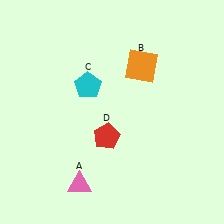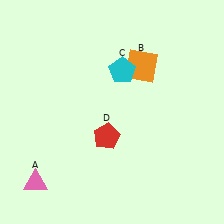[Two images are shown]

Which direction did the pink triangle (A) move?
The pink triangle (A) moved left.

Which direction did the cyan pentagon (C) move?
The cyan pentagon (C) moved right.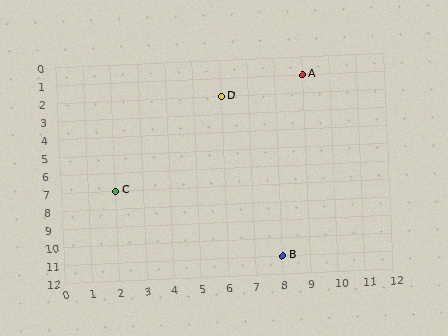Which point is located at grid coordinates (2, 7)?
Point C is at (2, 7).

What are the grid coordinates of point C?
Point C is at grid coordinates (2, 7).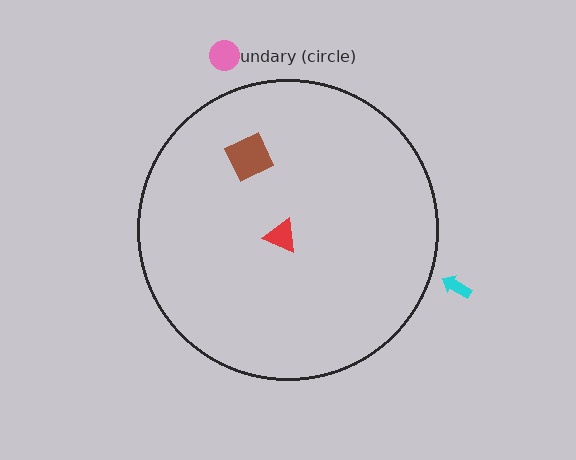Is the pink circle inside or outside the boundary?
Outside.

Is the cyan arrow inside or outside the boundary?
Outside.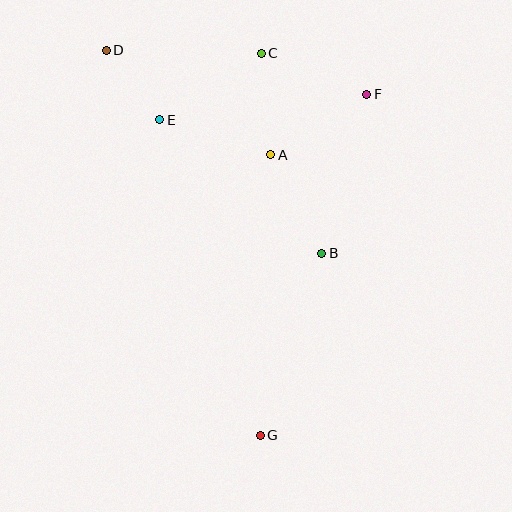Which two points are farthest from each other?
Points D and G are farthest from each other.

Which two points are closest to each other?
Points D and E are closest to each other.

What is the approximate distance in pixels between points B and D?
The distance between B and D is approximately 296 pixels.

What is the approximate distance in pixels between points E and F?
The distance between E and F is approximately 209 pixels.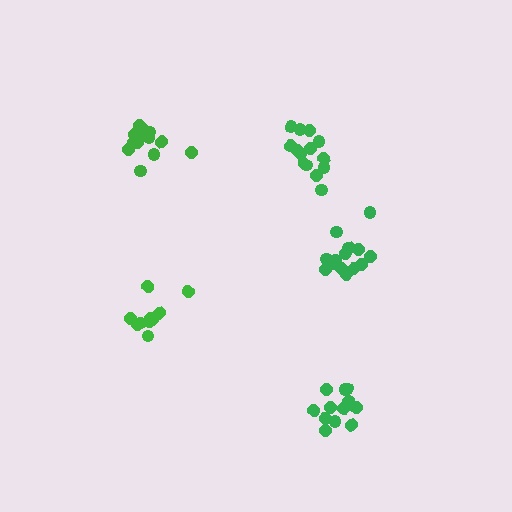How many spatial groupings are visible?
There are 5 spatial groupings.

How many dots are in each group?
Group 1: 14 dots, Group 2: 10 dots, Group 3: 12 dots, Group 4: 15 dots, Group 5: 14 dots (65 total).